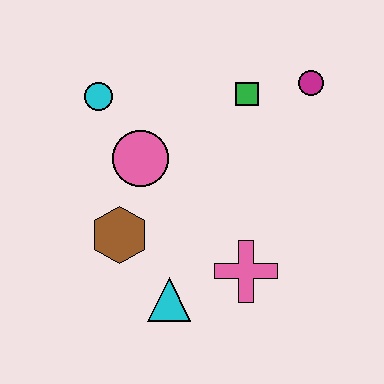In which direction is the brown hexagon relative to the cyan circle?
The brown hexagon is below the cyan circle.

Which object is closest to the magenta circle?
The green square is closest to the magenta circle.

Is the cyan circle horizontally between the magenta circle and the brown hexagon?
No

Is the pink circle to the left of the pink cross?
Yes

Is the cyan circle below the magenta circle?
Yes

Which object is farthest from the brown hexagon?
The magenta circle is farthest from the brown hexagon.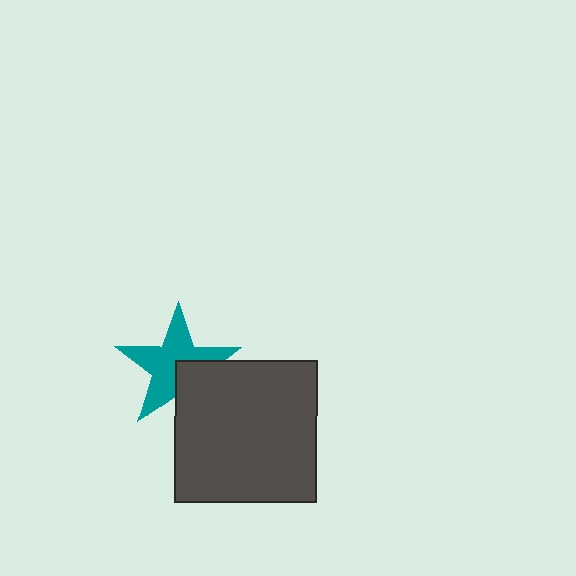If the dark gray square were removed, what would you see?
You would see the complete teal star.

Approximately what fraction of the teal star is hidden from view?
Roughly 32% of the teal star is hidden behind the dark gray square.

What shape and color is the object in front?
The object in front is a dark gray square.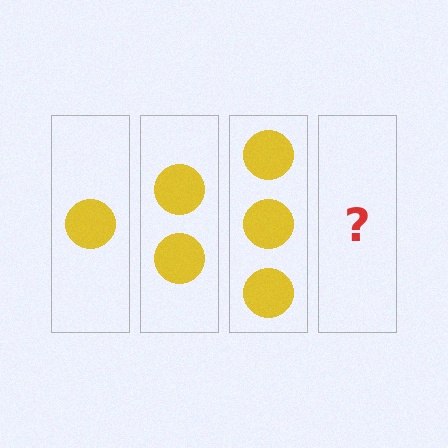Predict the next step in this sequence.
The next step is 4 circles.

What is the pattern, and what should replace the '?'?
The pattern is that each step adds one more circle. The '?' should be 4 circles.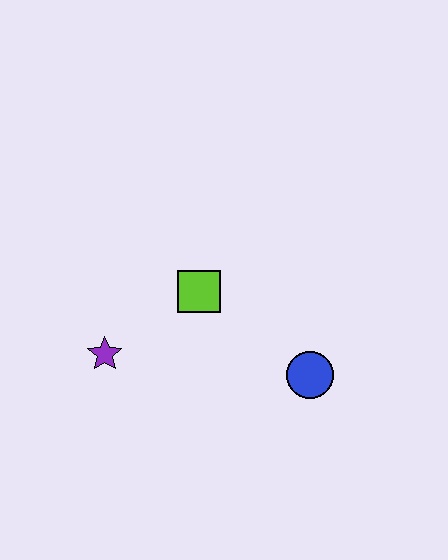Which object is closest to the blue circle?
The lime square is closest to the blue circle.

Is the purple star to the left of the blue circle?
Yes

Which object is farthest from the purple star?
The blue circle is farthest from the purple star.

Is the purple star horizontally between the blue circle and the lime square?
No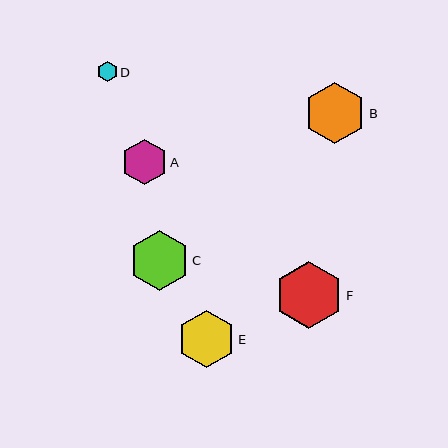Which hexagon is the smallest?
Hexagon D is the smallest with a size of approximately 20 pixels.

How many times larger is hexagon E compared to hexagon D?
Hexagon E is approximately 2.8 times the size of hexagon D.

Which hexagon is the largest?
Hexagon F is the largest with a size of approximately 67 pixels.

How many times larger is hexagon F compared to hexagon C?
Hexagon F is approximately 1.1 times the size of hexagon C.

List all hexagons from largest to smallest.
From largest to smallest: F, B, C, E, A, D.